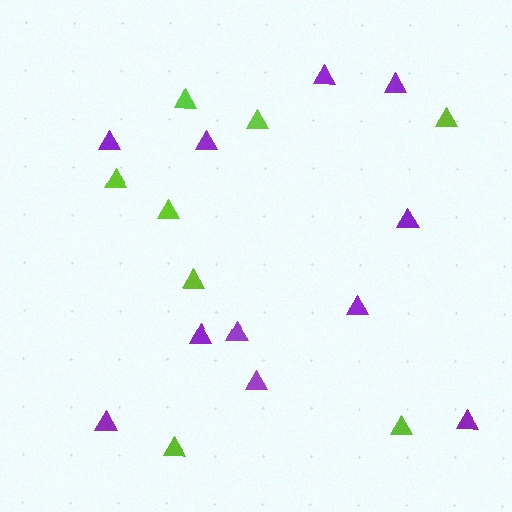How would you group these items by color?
There are 2 groups: one group of purple triangles (11) and one group of lime triangles (8).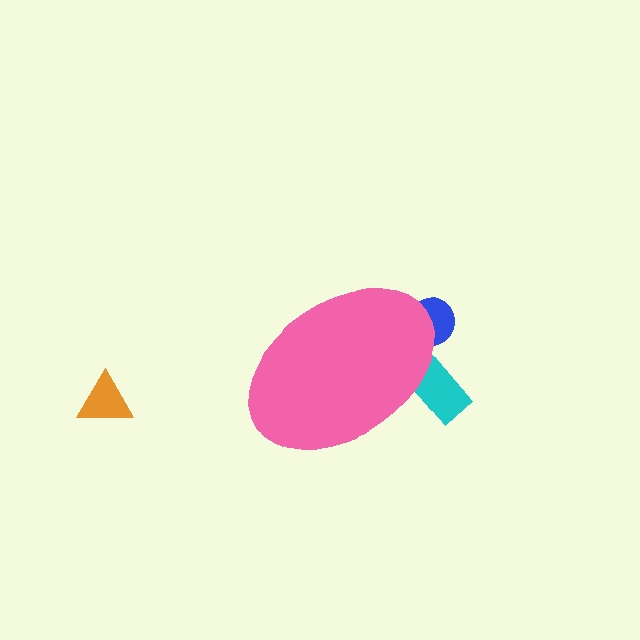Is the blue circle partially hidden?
Yes, the blue circle is partially hidden behind the pink ellipse.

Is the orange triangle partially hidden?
No, the orange triangle is fully visible.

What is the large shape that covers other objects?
A pink ellipse.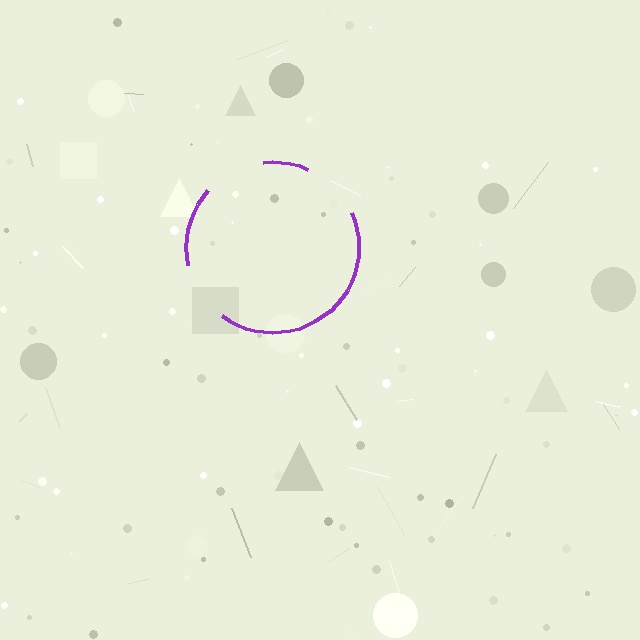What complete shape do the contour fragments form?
The contour fragments form a circle.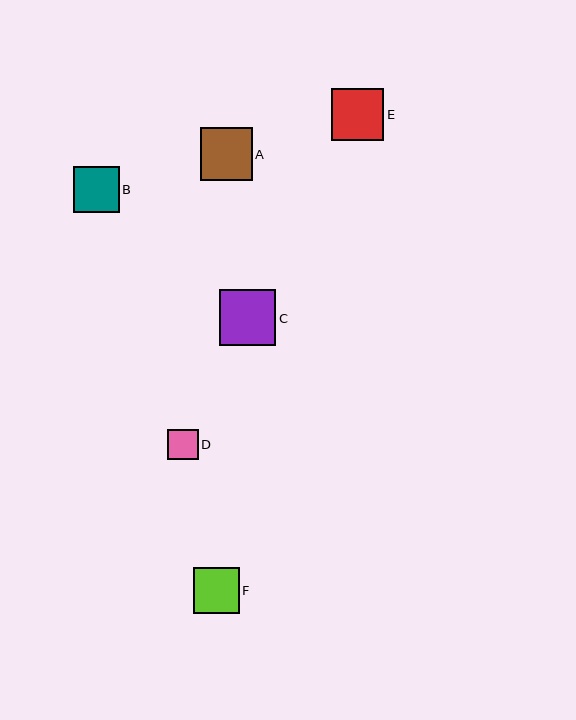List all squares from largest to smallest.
From largest to smallest: C, A, E, B, F, D.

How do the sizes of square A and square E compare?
Square A and square E are approximately the same size.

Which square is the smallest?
Square D is the smallest with a size of approximately 30 pixels.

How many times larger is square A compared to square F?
Square A is approximately 1.1 times the size of square F.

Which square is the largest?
Square C is the largest with a size of approximately 56 pixels.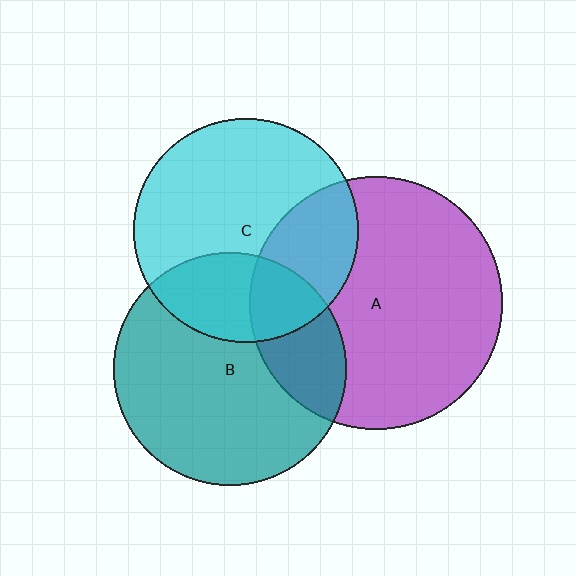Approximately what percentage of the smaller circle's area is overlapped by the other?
Approximately 30%.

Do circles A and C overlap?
Yes.